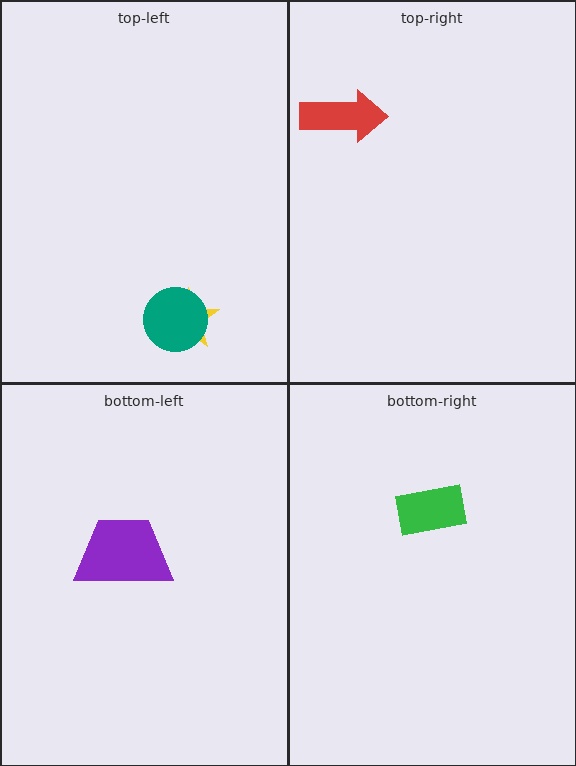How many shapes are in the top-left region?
2.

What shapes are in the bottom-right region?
The green rectangle.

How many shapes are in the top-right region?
1.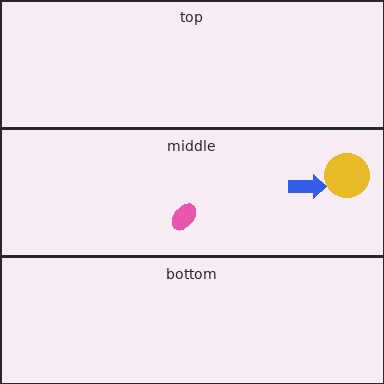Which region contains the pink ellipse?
The middle region.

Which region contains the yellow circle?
The middle region.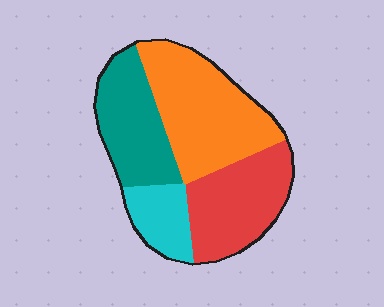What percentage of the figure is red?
Red takes up between a sixth and a third of the figure.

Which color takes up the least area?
Cyan, at roughly 15%.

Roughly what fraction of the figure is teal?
Teal takes up less than a quarter of the figure.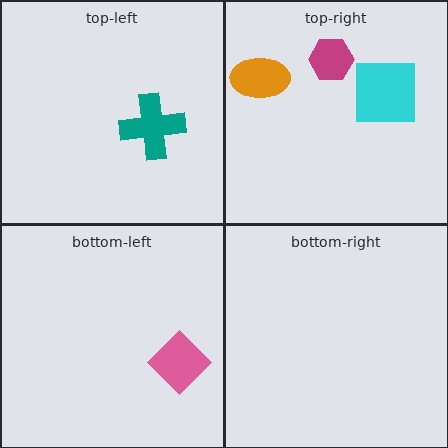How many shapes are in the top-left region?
1.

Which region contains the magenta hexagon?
The top-right region.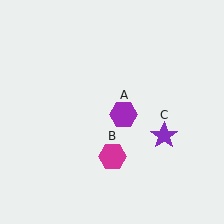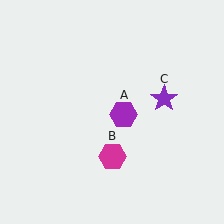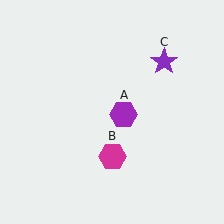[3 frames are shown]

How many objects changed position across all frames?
1 object changed position: purple star (object C).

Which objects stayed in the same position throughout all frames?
Purple hexagon (object A) and magenta hexagon (object B) remained stationary.